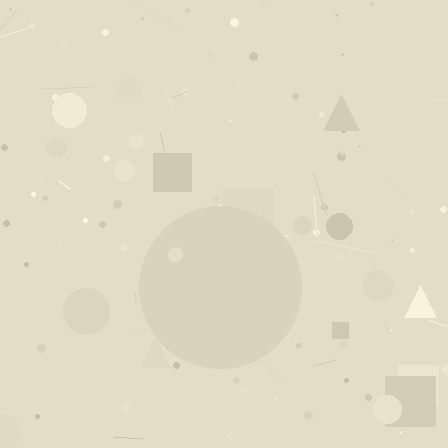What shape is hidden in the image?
A circle is hidden in the image.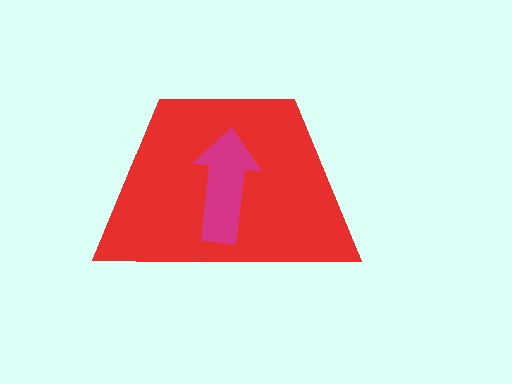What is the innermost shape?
The magenta arrow.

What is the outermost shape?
The red trapezoid.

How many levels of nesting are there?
2.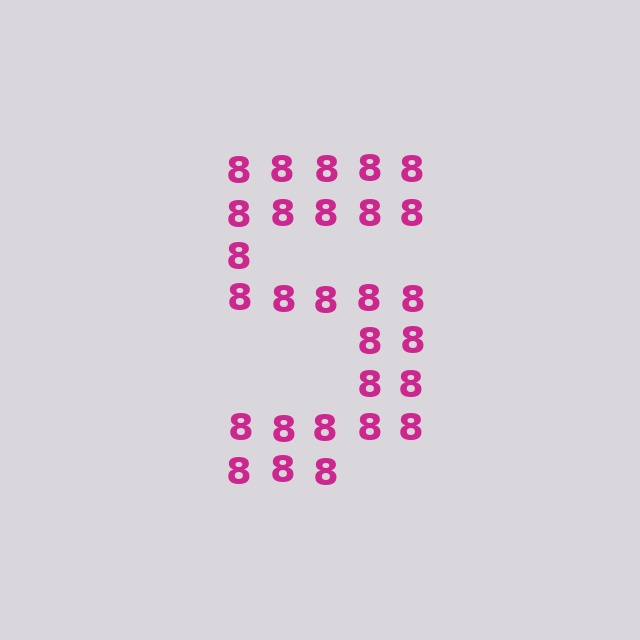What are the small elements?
The small elements are digit 8's.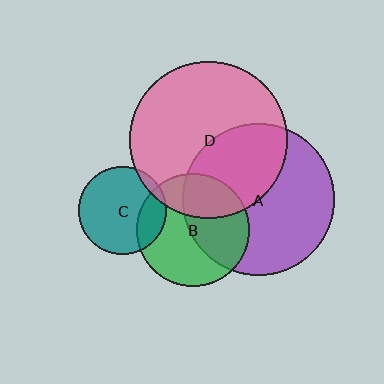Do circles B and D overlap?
Yes.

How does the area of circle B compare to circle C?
Approximately 1.7 times.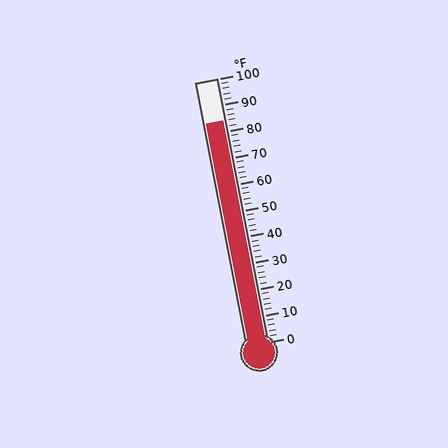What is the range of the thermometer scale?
The thermometer scale ranges from 0°F to 100°F.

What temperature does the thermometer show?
The thermometer shows approximately 84°F.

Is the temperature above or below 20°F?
The temperature is above 20°F.